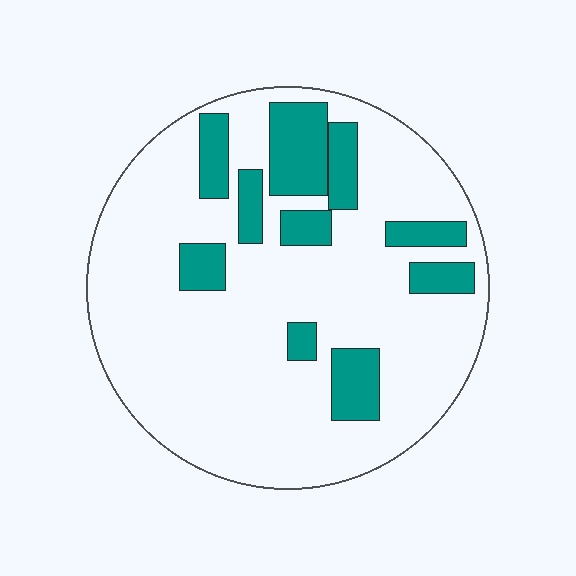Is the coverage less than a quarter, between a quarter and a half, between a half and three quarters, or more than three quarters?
Less than a quarter.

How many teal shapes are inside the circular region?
10.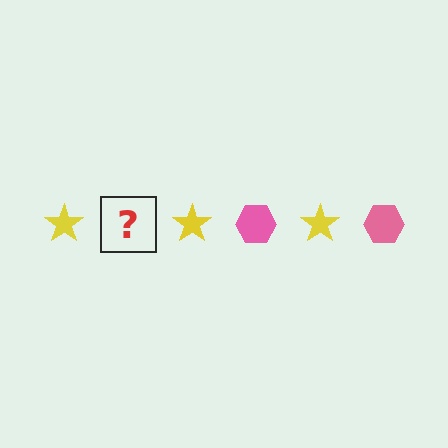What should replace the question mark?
The question mark should be replaced with a pink hexagon.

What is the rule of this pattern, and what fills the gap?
The rule is that the pattern alternates between yellow star and pink hexagon. The gap should be filled with a pink hexagon.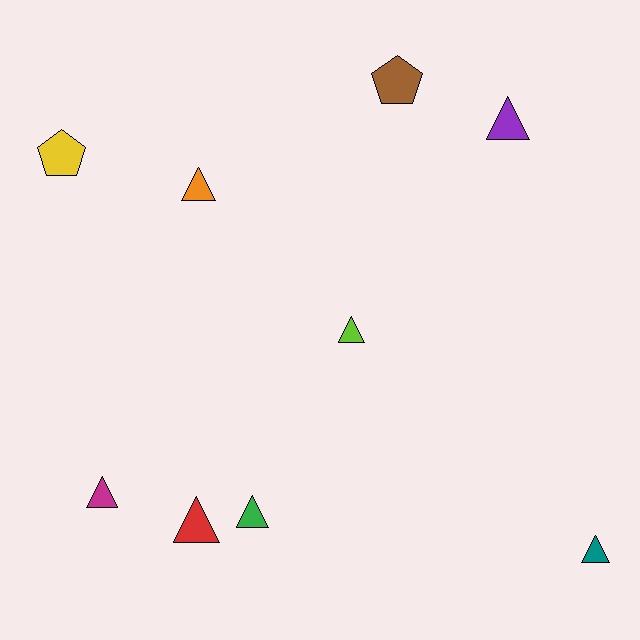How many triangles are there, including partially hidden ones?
There are 7 triangles.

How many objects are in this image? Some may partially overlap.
There are 9 objects.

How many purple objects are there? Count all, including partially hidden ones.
There is 1 purple object.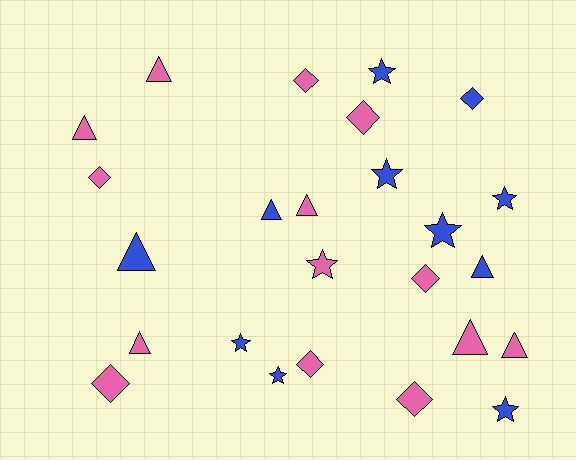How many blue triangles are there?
There are 3 blue triangles.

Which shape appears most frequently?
Triangle, with 9 objects.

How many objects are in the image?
There are 25 objects.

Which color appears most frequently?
Pink, with 14 objects.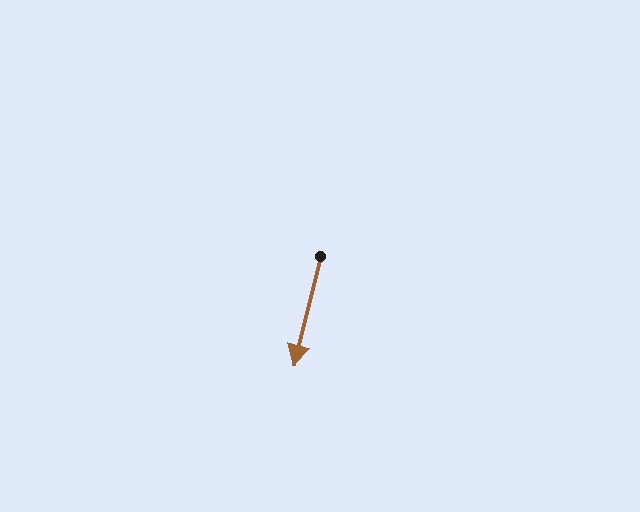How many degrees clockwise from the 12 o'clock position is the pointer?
Approximately 194 degrees.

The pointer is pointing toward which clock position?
Roughly 6 o'clock.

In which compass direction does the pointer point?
South.